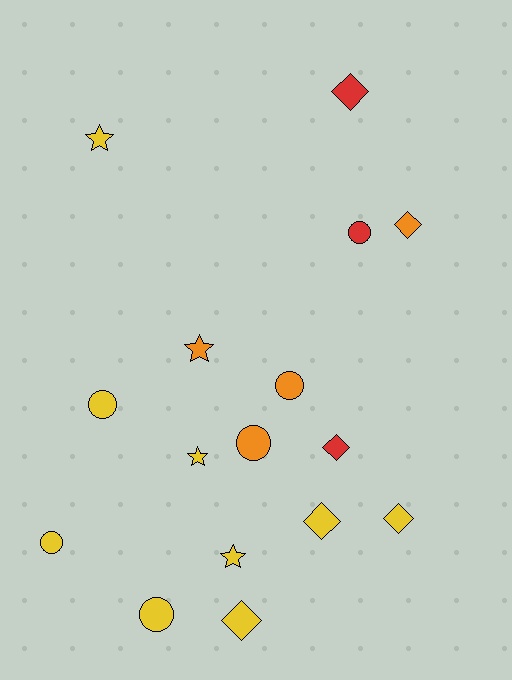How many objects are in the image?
There are 16 objects.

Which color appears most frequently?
Yellow, with 9 objects.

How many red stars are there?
There are no red stars.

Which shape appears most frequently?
Diamond, with 6 objects.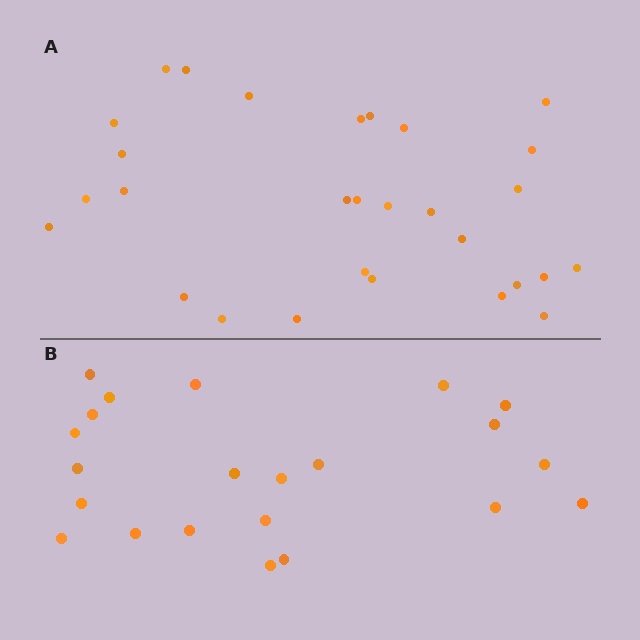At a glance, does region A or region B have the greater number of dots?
Region A (the top region) has more dots.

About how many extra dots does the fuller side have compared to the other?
Region A has roughly 8 or so more dots than region B.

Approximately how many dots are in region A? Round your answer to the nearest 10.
About 30 dots. (The exact count is 29, which rounds to 30.)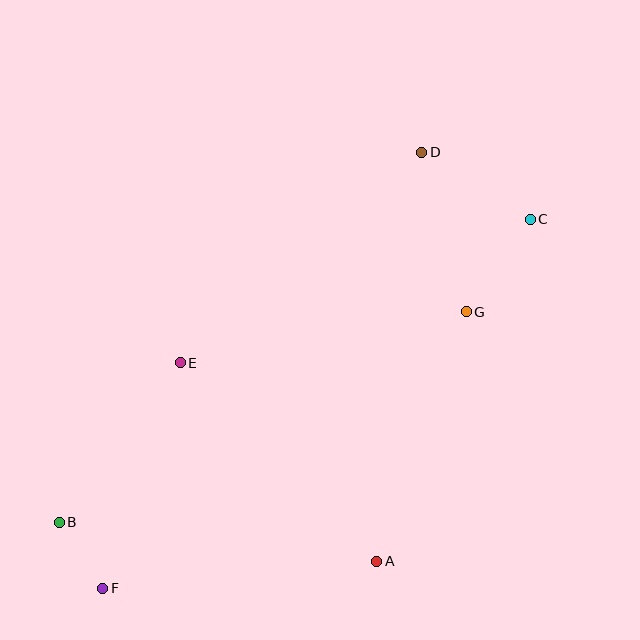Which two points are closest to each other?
Points B and F are closest to each other.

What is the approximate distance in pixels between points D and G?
The distance between D and G is approximately 165 pixels.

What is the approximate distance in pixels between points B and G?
The distance between B and G is approximately 458 pixels.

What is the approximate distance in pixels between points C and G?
The distance between C and G is approximately 112 pixels.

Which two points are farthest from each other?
Points C and F are farthest from each other.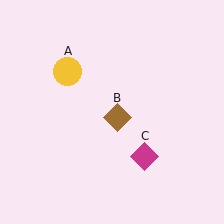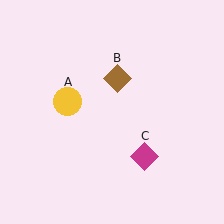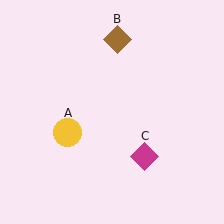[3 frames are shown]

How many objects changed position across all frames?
2 objects changed position: yellow circle (object A), brown diamond (object B).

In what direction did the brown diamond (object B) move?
The brown diamond (object B) moved up.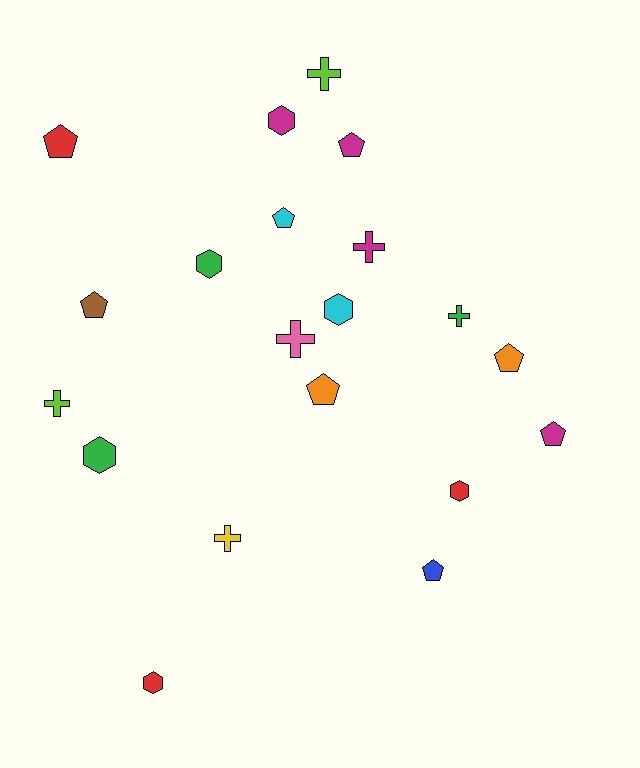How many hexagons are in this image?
There are 6 hexagons.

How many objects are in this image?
There are 20 objects.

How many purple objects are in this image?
There are no purple objects.